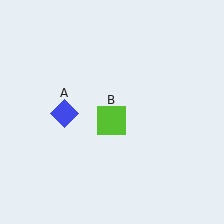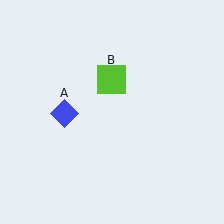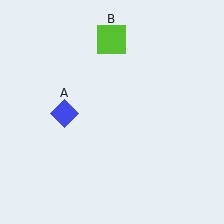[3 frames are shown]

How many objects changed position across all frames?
1 object changed position: lime square (object B).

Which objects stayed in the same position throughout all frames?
Blue diamond (object A) remained stationary.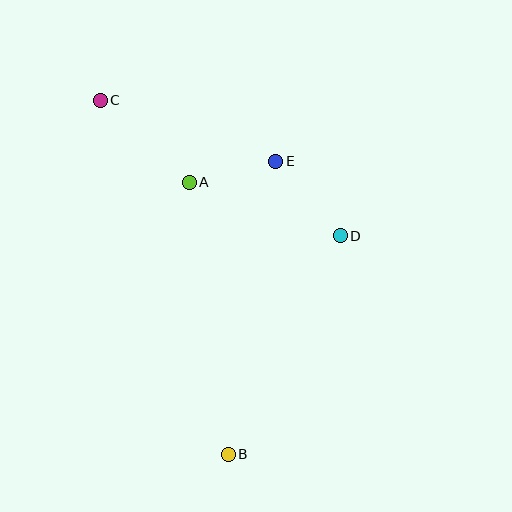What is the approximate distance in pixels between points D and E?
The distance between D and E is approximately 99 pixels.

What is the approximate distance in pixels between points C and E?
The distance between C and E is approximately 186 pixels.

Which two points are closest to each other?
Points A and E are closest to each other.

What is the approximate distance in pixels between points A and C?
The distance between A and C is approximately 121 pixels.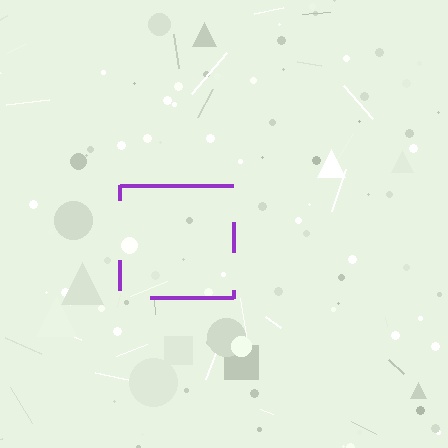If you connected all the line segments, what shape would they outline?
They would outline a square.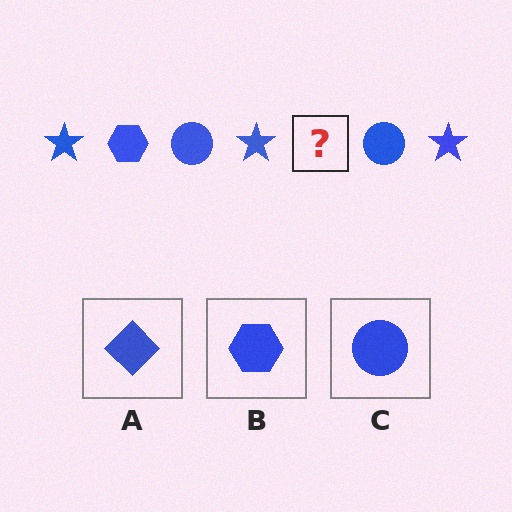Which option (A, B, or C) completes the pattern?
B.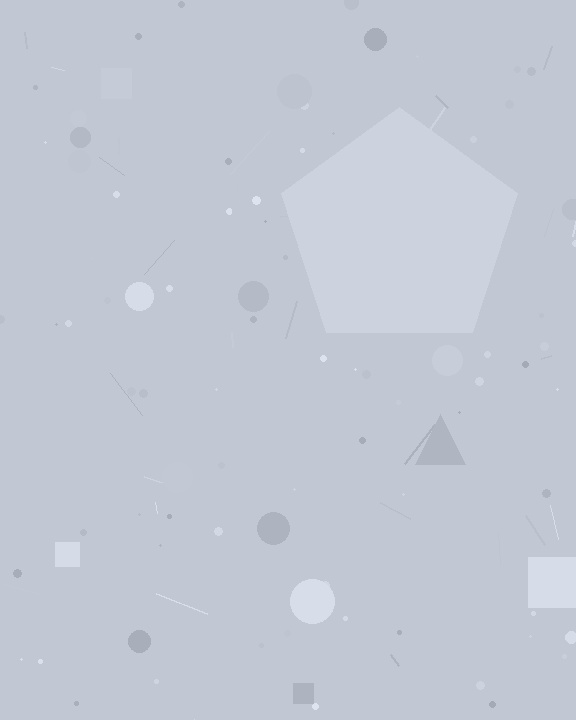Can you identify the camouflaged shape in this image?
The camouflaged shape is a pentagon.